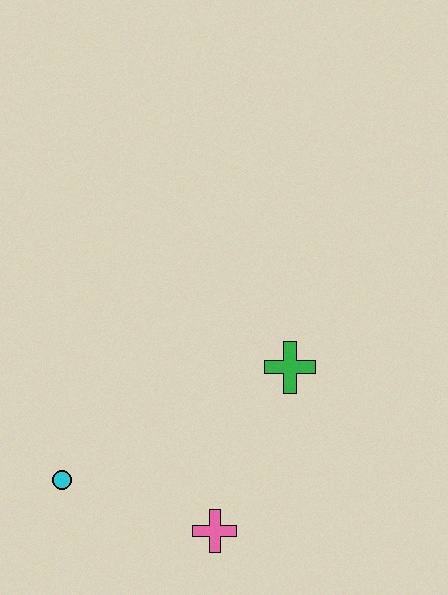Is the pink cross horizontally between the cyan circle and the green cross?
Yes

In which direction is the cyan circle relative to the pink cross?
The cyan circle is to the left of the pink cross.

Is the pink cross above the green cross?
No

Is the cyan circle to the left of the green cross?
Yes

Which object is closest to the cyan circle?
The pink cross is closest to the cyan circle.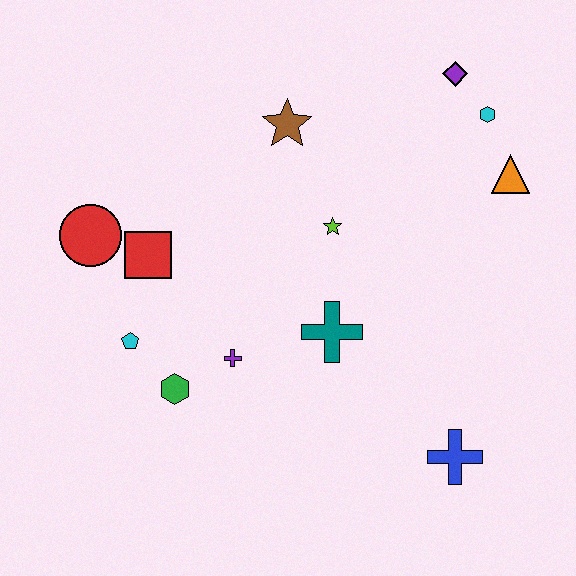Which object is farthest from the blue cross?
The red circle is farthest from the blue cross.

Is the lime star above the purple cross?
Yes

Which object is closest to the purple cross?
The green hexagon is closest to the purple cross.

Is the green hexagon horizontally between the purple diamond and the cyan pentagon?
Yes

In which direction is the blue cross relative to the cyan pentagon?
The blue cross is to the right of the cyan pentagon.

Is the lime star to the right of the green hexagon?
Yes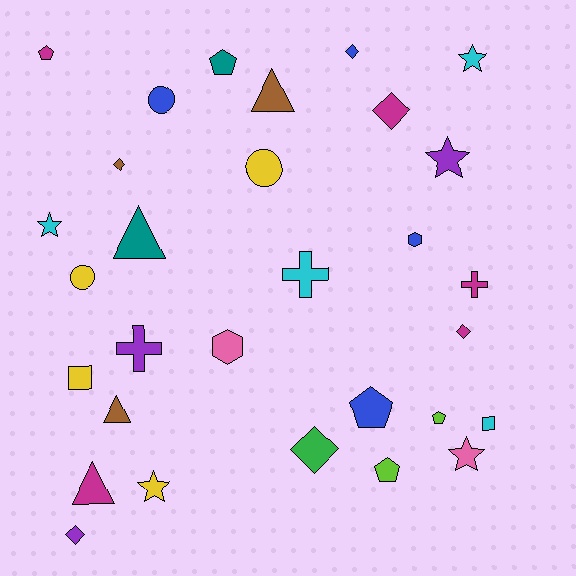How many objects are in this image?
There are 30 objects.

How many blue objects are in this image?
There are 4 blue objects.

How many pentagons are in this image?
There are 5 pentagons.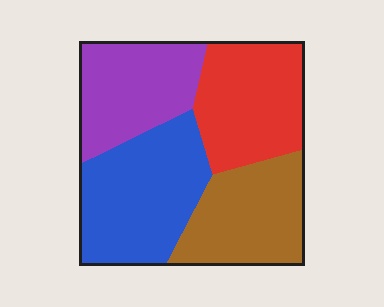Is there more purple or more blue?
Blue.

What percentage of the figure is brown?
Brown covers 23% of the figure.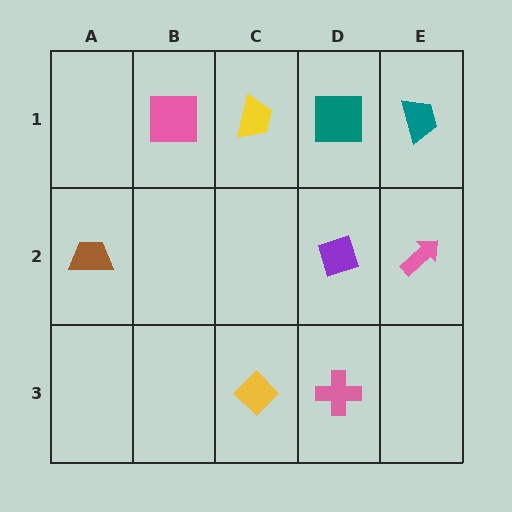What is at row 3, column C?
A yellow diamond.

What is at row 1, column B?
A pink square.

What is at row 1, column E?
A teal trapezoid.